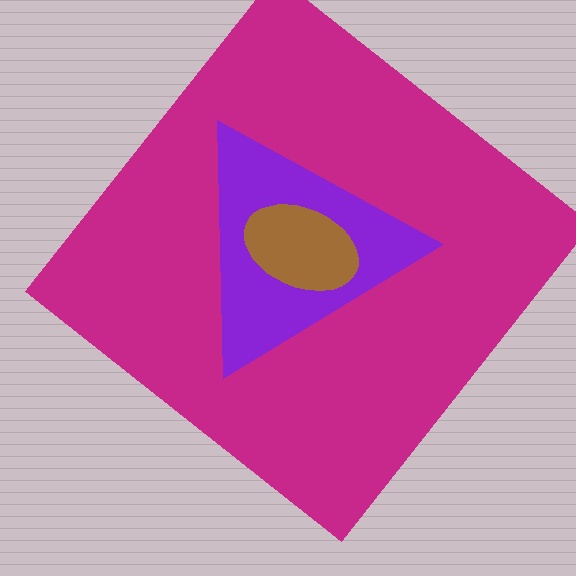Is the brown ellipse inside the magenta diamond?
Yes.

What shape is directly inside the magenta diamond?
The purple triangle.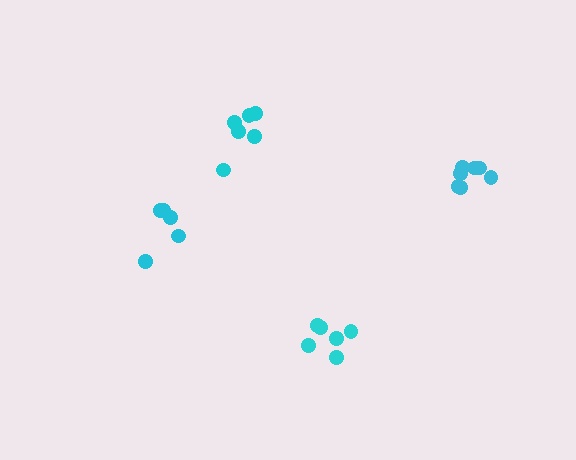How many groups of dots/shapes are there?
There are 4 groups.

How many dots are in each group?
Group 1: 6 dots, Group 2: 5 dots, Group 3: 6 dots, Group 4: 7 dots (24 total).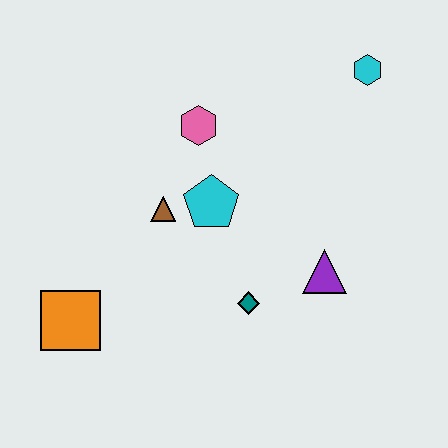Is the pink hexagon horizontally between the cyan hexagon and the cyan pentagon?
No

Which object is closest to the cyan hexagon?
The pink hexagon is closest to the cyan hexagon.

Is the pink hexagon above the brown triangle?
Yes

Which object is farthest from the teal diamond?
The cyan hexagon is farthest from the teal diamond.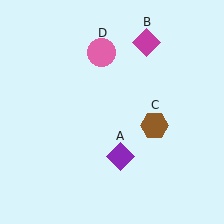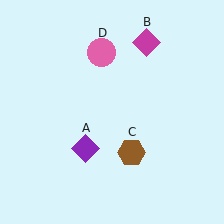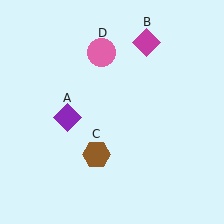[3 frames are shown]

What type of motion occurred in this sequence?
The purple diamond (object A), brown hexagon (object C) rotated clockwise around the center of the scene.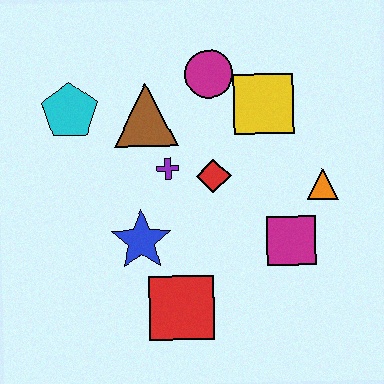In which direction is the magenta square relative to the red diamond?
The magenta square is to the right of the red diamond.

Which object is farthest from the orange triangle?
The cyan pentagon is farthest from the orange triangle.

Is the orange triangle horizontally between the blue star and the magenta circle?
No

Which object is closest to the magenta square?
The orange triangle is closest to the magenta square.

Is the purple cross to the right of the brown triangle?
Yes